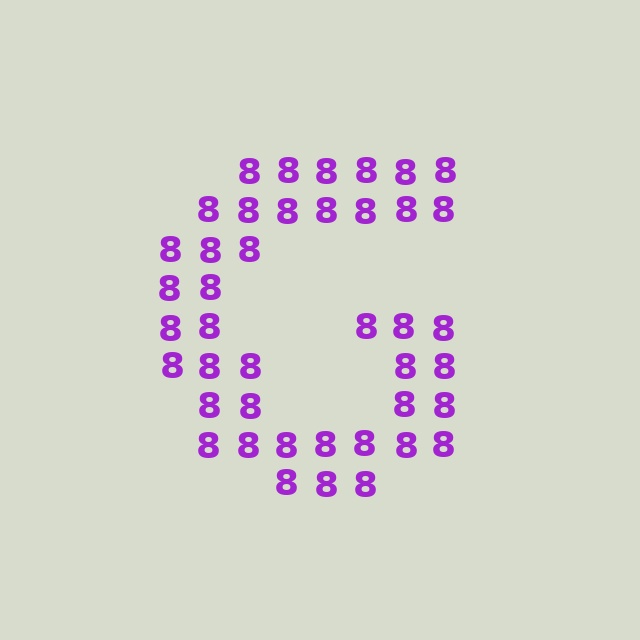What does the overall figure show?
The overall figure shows the letter G.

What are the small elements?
The small elements are digit 8's.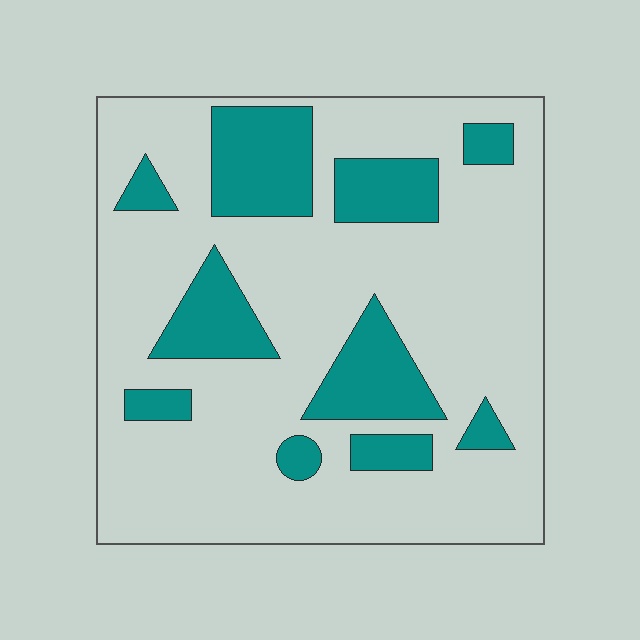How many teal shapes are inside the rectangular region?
10.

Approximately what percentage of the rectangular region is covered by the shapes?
Approximately 25%.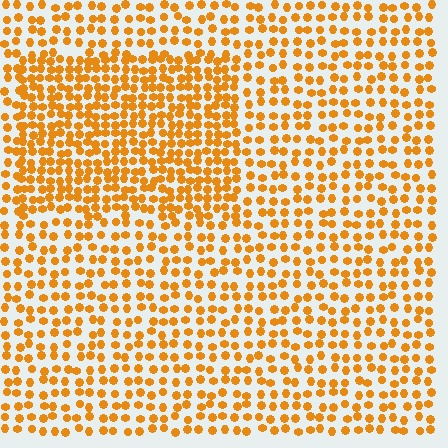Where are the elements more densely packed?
The elements are more densely packed inside the rectangle boundary.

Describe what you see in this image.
The image contains small orange elements arranged at two different densities. A rectangle-shaped region is visible where the elements are more densely packed than the surrounding area.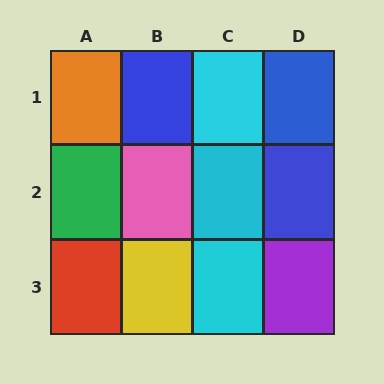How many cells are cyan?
3 cells are cyan.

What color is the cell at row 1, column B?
Blue.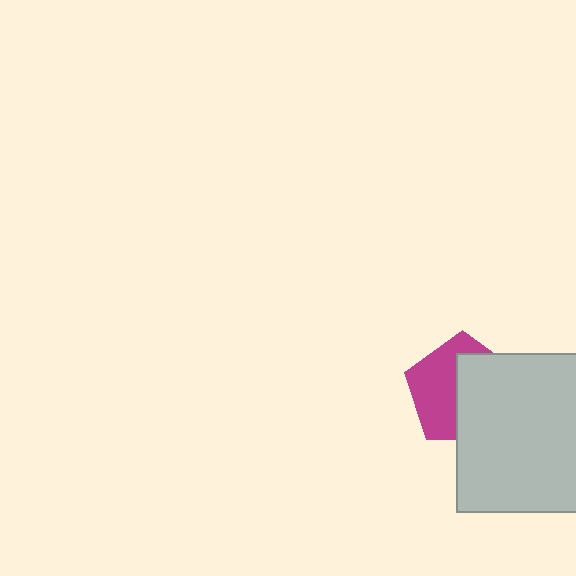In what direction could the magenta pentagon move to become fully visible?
The magenta pentagon could move left. That would shift it out from behind the light gray square entirely.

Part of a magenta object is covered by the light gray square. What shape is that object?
It is a pentagon.